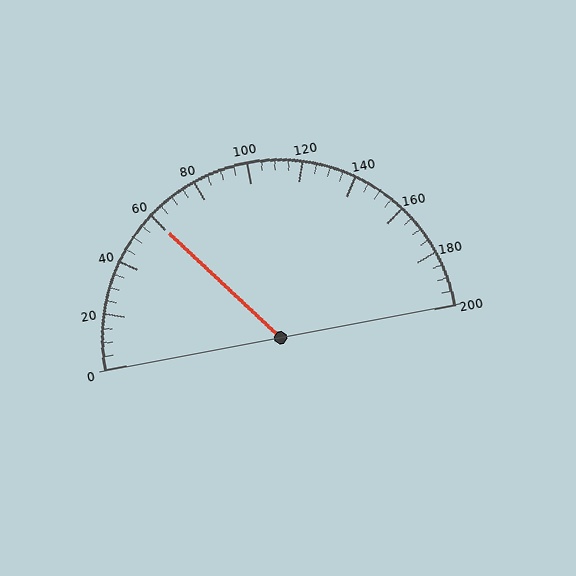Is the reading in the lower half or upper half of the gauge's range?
The reading is in the lower half of the range (0 to 200).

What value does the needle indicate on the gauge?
The needle indicates approximately 60.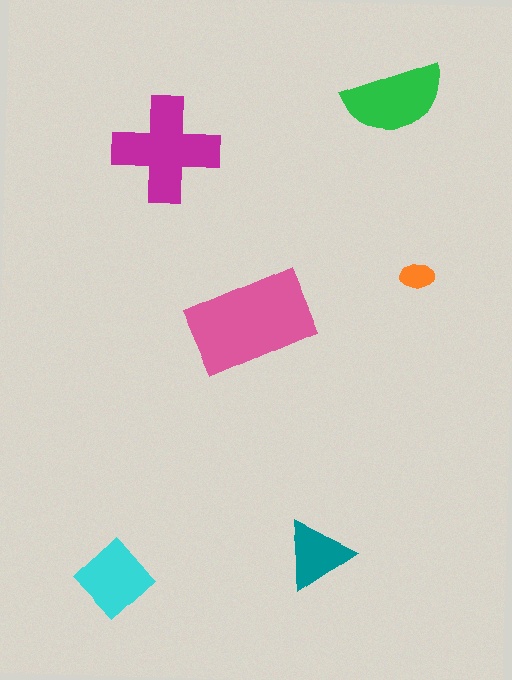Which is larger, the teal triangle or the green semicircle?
The green semicircle.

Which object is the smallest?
The orange ellipse.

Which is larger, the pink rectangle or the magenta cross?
The pink rectangle.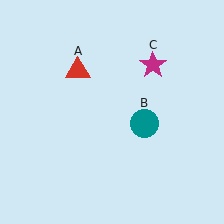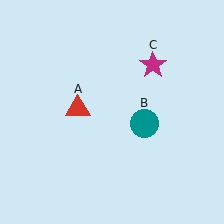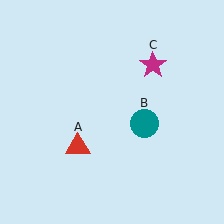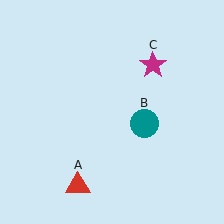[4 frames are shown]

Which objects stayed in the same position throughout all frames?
Teal circle (object B) and magenta star (object C) remained stationary.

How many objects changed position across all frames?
1 object changed position: red triangle (object A).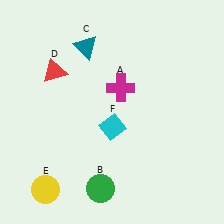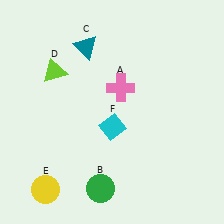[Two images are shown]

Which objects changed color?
A changed from magenta to pink. D changed from red to lime.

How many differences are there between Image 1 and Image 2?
There are 2 differences between the two images.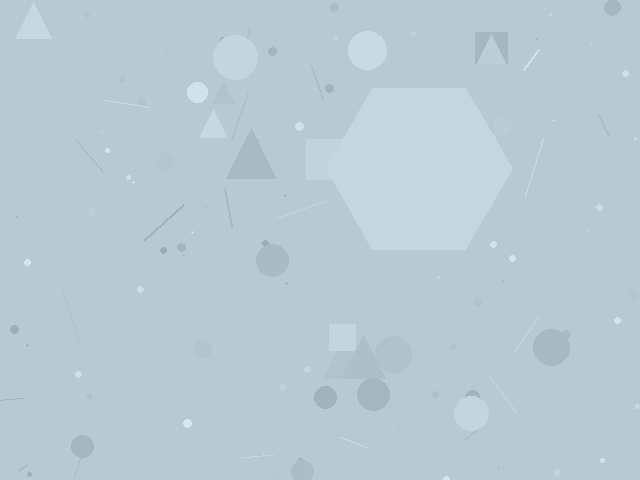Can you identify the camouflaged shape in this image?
The camouflaged shape is a hexagon.